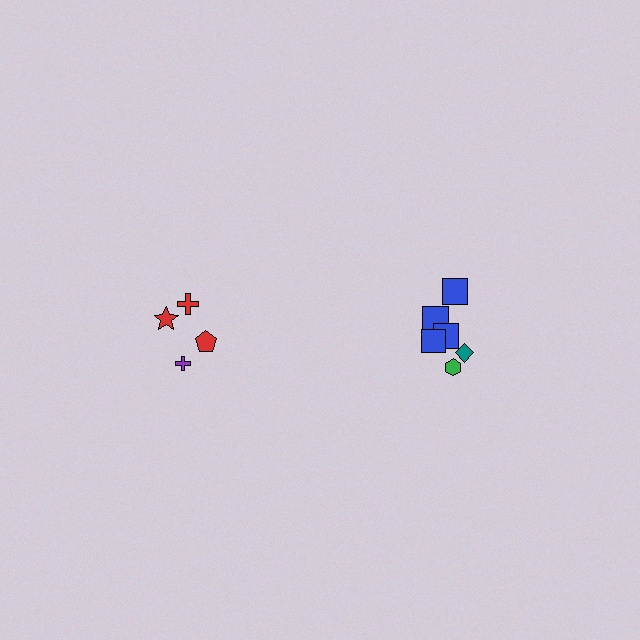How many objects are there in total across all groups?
There are 10 objects.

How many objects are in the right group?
There are 6 objects.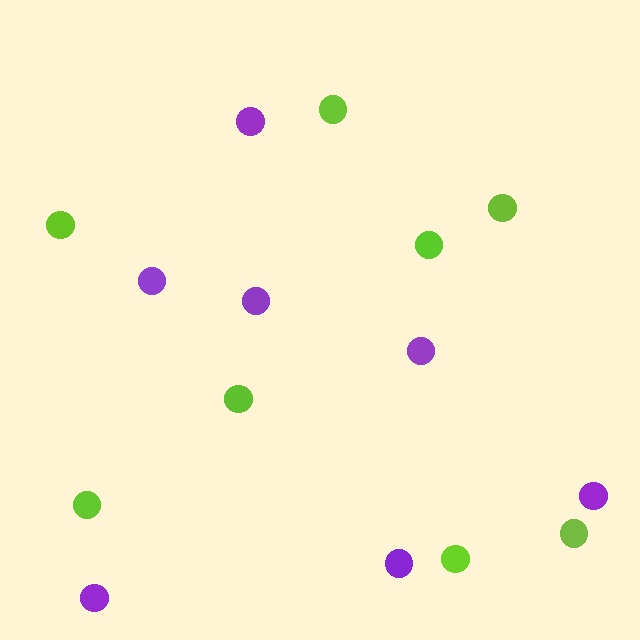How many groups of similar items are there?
There are 2 groups: one group of lime circles (8) and one group of purple circles (7).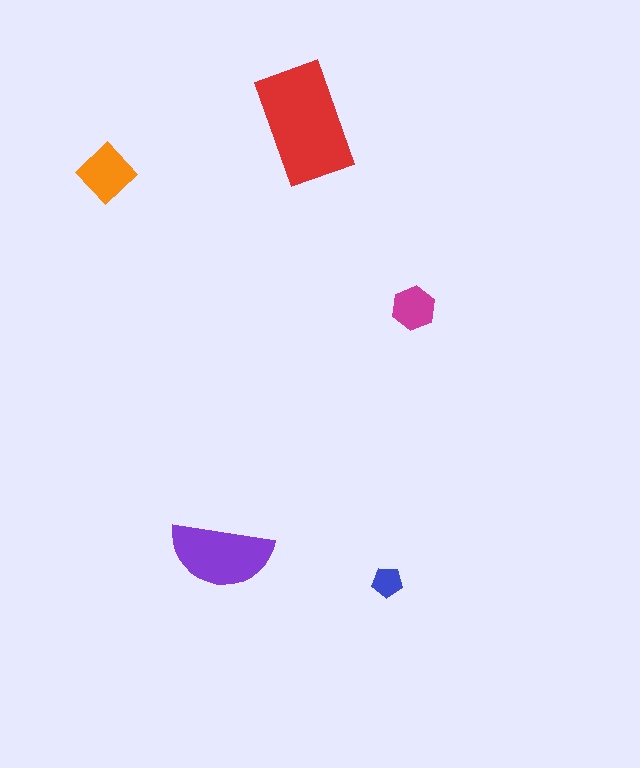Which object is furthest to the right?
The magenta hexagon is rightmost.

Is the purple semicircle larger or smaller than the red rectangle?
Smaller.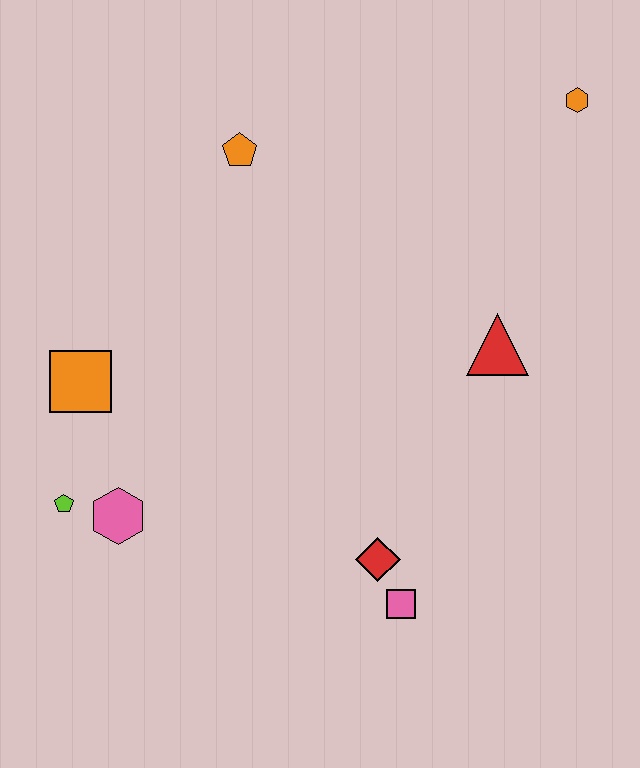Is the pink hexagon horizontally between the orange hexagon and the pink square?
No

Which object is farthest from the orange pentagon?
The pink square is farthest from the orange pentagon.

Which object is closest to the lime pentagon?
The pink hexagon is closest to the lime pentagon.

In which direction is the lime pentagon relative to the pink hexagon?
The lime pentagon is to the left of the pink hexagon.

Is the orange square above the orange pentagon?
No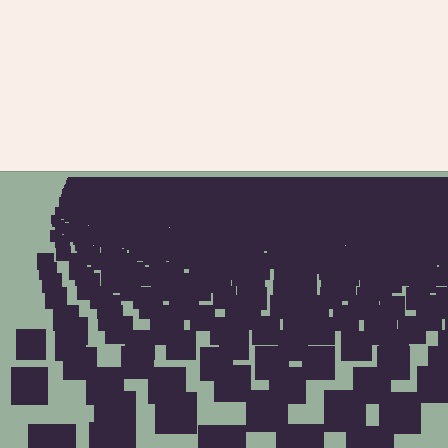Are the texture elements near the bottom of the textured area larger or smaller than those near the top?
Larger. Near the bottom, elements are closer to the viewer and appear at a bigger on-screen size.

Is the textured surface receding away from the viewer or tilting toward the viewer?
The surface is receding away from the viewer. Texture elements get smaller and denser toward the top.